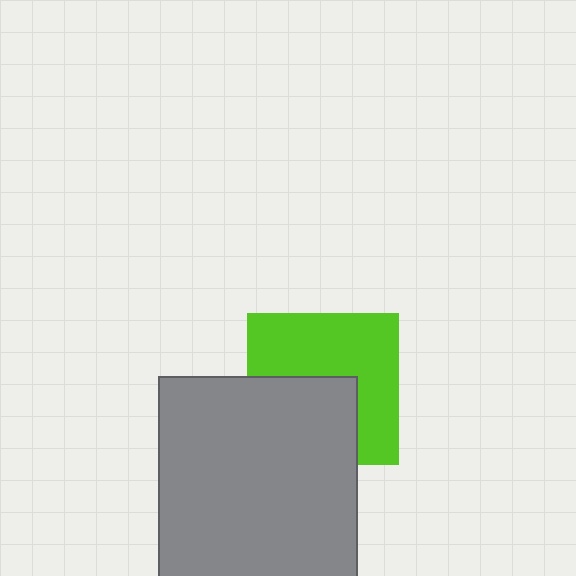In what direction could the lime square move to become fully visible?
The lime square could move up. That would shift it out from behind the gray rectangle entirely.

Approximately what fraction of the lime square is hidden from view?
Roughly 43% of the lime square is hidden behind the gray rectangle.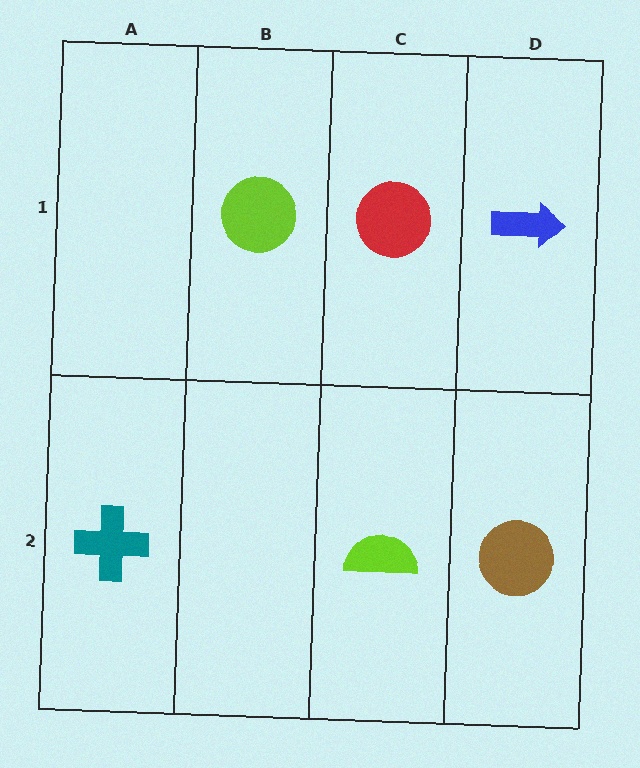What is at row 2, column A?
A teal cross.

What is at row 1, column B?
A lime circle.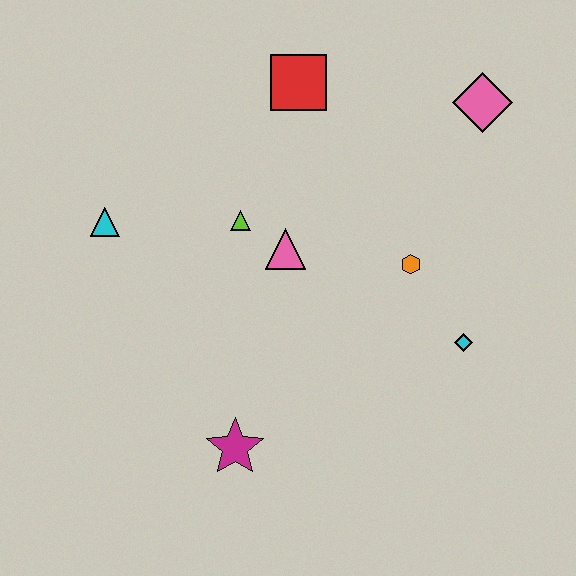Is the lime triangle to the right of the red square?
No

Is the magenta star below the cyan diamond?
Yes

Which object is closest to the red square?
The lime triangle is closest to the red square.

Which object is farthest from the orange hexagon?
The cyan triangle is farthest from the orange hexagon.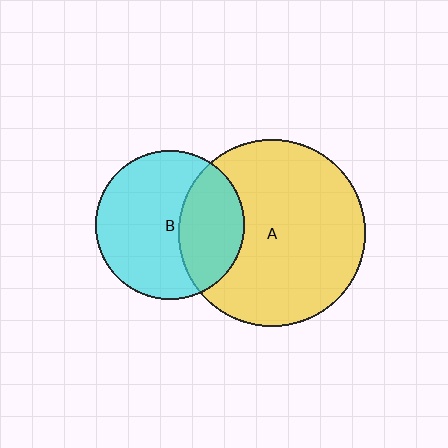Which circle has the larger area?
Circle A (yellow).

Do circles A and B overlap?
Yes.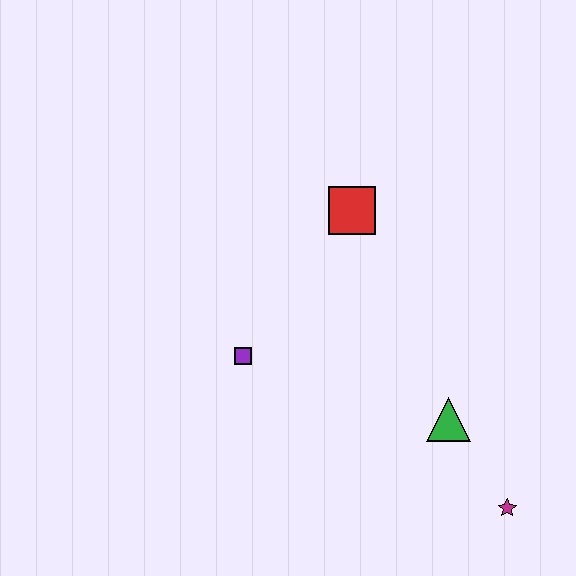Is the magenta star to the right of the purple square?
Yes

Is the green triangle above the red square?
No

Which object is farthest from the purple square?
The magenta star is farthest from the purple square.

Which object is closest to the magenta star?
The green triangle is closest to the magenta star.